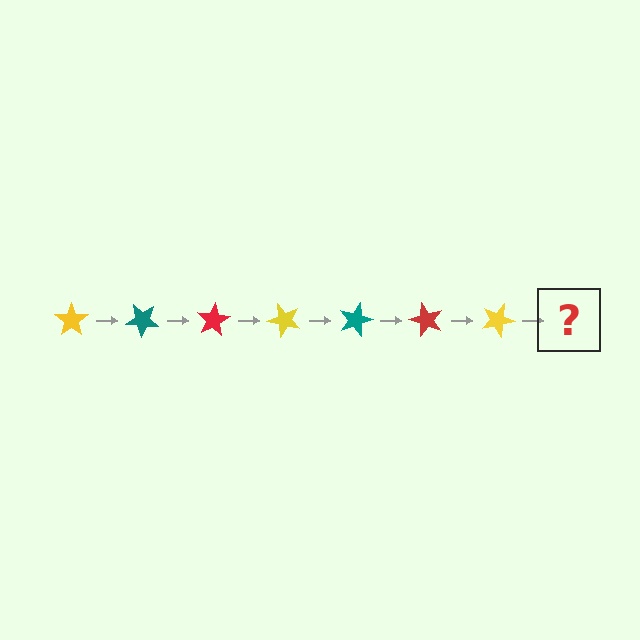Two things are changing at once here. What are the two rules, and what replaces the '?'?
The two rules are that it rotates 40 degrees each step and the color cycles through yellow, teal, and red. The '?' should be a teal star, rotated 280 degrees from the start.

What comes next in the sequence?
The next element should be a teal star, rotated 280 degrees from the start.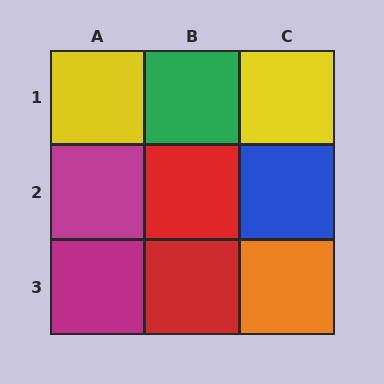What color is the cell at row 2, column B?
Red.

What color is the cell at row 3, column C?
Orange.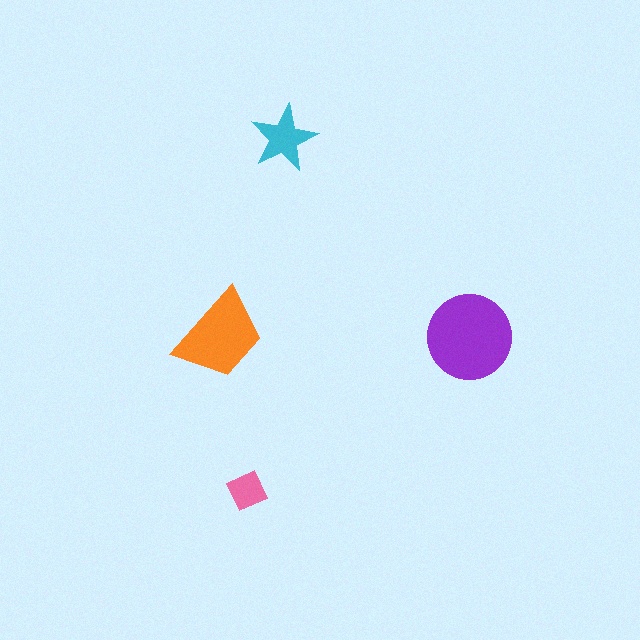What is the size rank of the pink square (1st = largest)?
4th.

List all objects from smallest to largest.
The pink square, the cyan star, the orange trapezoid, the purple circle.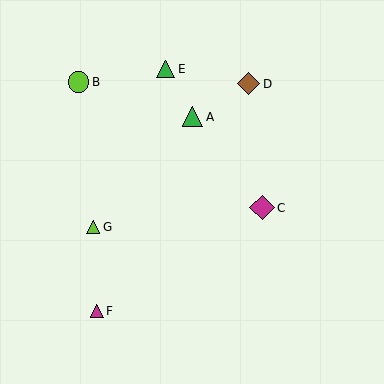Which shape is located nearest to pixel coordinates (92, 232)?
The lime triangle (labeled G) at (93, 227) is nearest to that location.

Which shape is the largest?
The magenta diamond (labeled C) is the largest.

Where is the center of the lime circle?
The center of the lime circle is at (79, 82).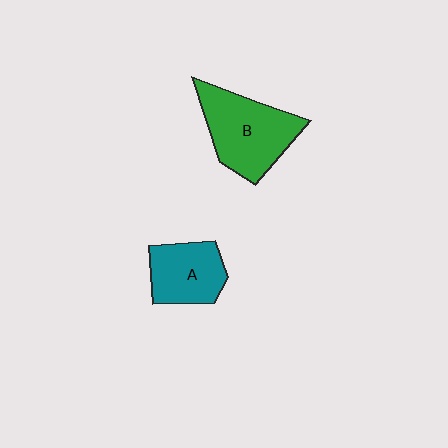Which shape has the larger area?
Shape B (green).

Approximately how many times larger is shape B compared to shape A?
Approximately 1.5 times.